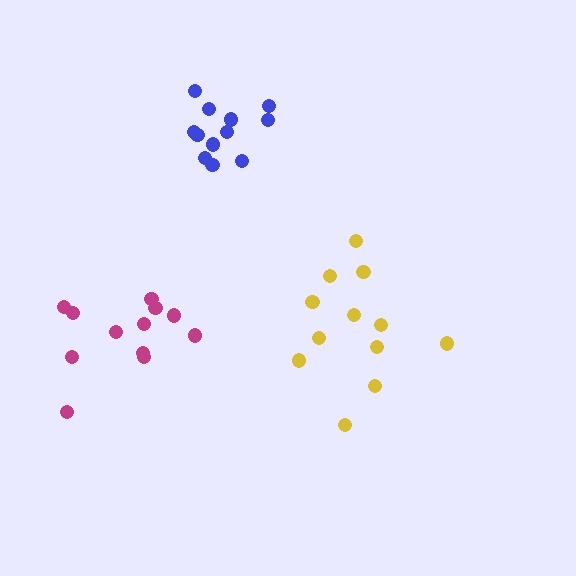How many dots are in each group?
Group 1: 12 dots, Group 2: 12 dots, Group 3: 12 dots (36 total).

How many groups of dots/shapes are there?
There are 3 groups.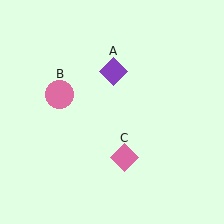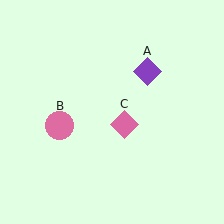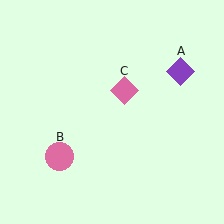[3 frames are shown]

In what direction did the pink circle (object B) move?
The pink circle (object B) moved down.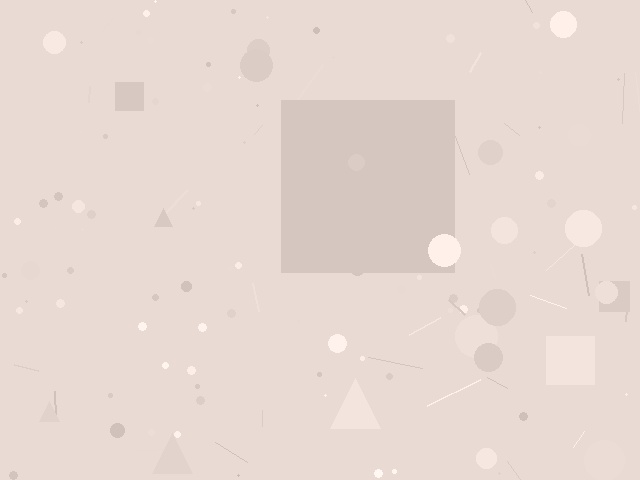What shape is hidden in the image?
A square is hidden in the image.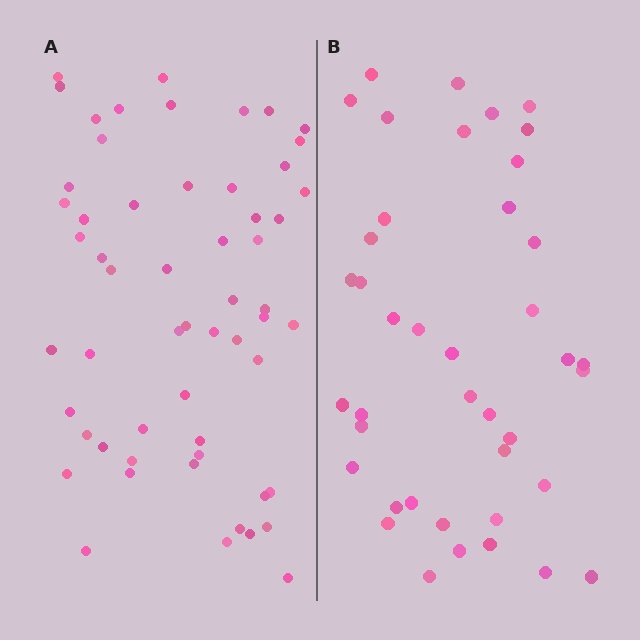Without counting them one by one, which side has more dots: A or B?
Region A (the left region) has more dots.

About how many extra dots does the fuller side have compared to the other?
Region A has approximately 15 more dots than region B.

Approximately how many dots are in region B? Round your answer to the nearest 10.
About 40 dots. (The exact count is 41, which rounds to 40.)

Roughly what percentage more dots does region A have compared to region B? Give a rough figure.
About 40% more.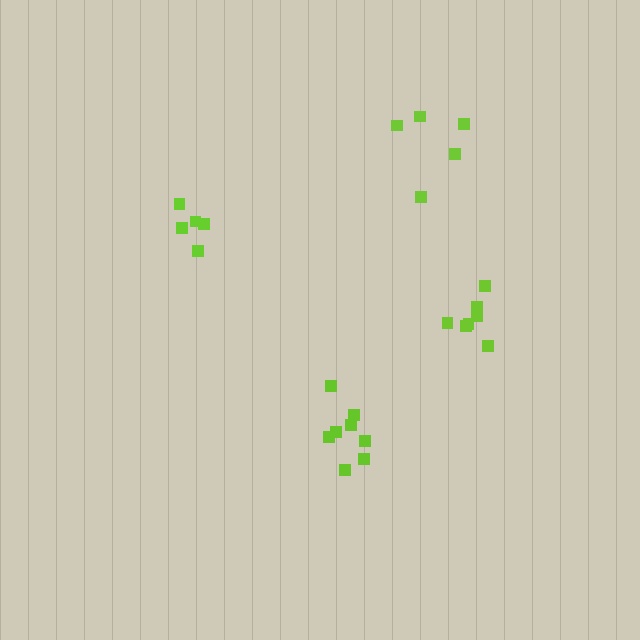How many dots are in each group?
Group 1: 5 dots, Group 2: 8 dots, Group 3: 7 dots, Group 4: 5 dots (25 total).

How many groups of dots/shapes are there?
There are 4 groups.